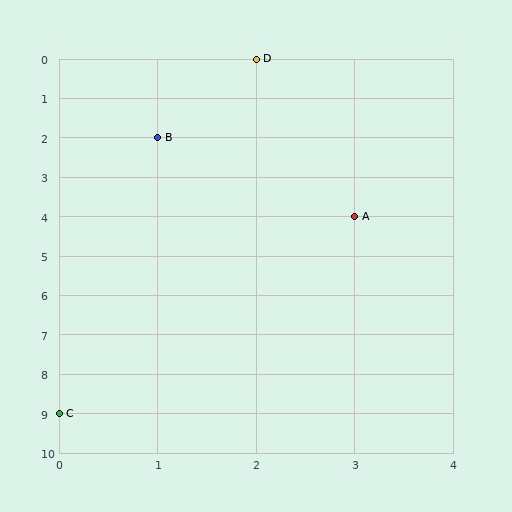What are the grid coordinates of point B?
Point B is at grid coordinates (1, 2).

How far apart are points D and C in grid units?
Points D and C are 2 columns and 9 rows apart (about 9.2 grid units diagonally).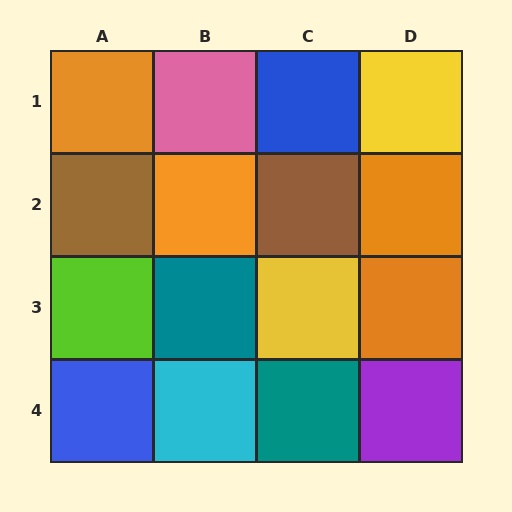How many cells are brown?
2 cells are brown.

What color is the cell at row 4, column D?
Purple.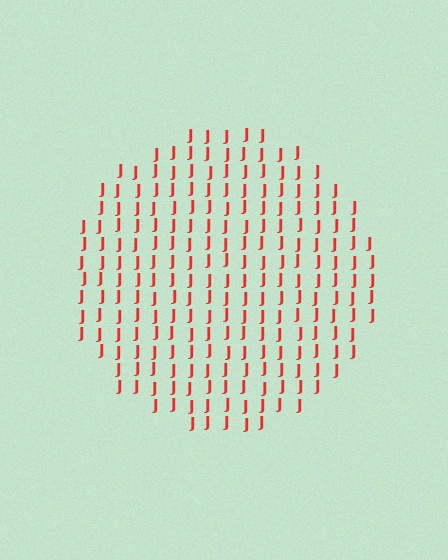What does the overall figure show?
The overall figure shows a circle.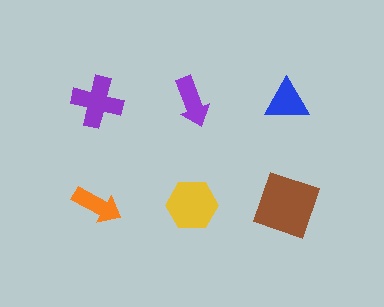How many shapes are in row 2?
3 shapes.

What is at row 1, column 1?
A purple cross.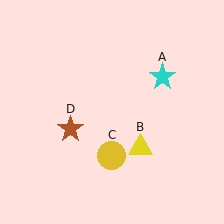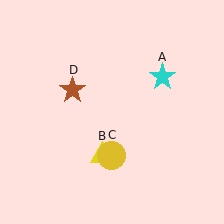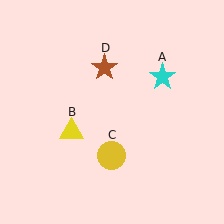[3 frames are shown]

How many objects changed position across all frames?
2 objects changed position: yellow triangle (object B), brown star (object D).